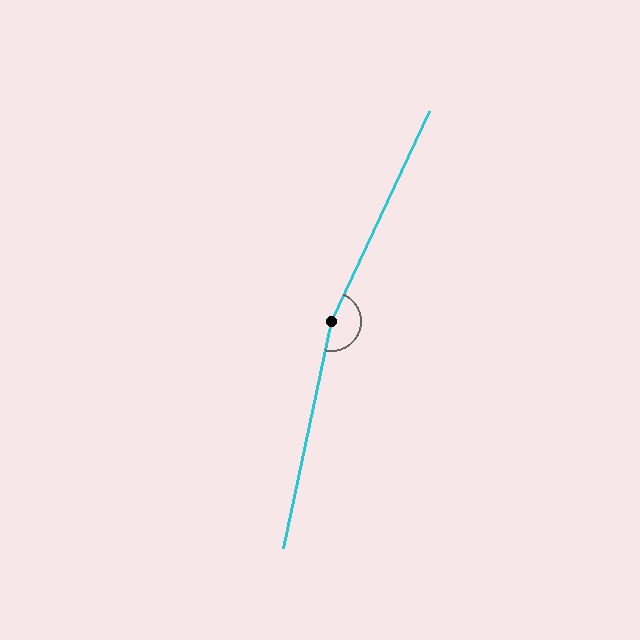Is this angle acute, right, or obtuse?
It is obtuse.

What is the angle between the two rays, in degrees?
Approximately 167 degrees.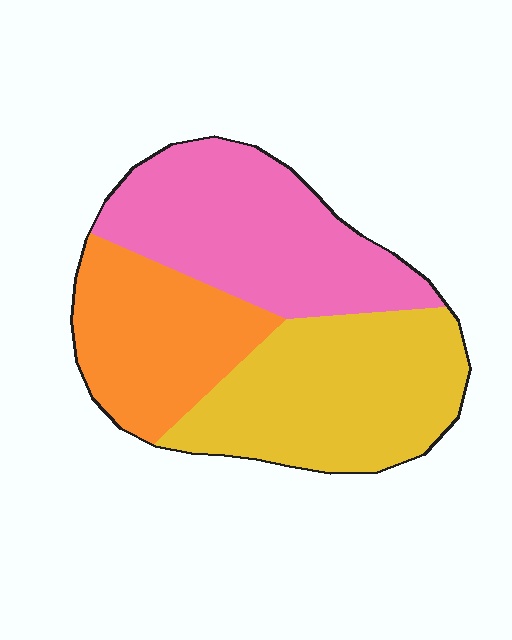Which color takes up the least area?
Orange, at roughly 25%.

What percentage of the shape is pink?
Pink covers roughly 35% of the shape.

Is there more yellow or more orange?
Yellow.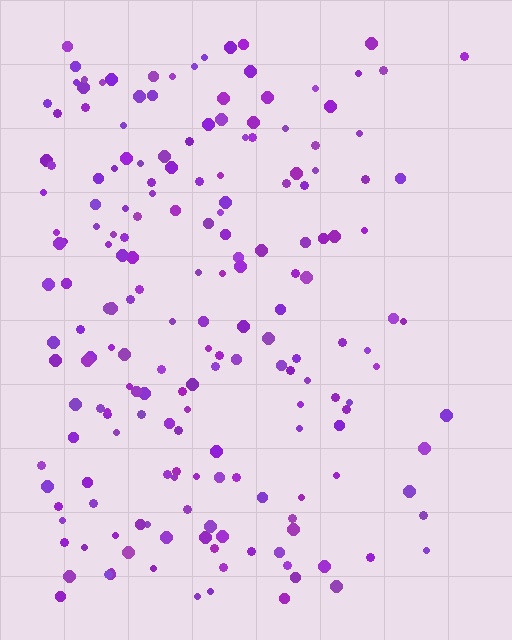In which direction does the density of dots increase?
From right to left, with the left side densest.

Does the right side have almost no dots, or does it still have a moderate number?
Still a moderate number, just noticeably fewer than the left.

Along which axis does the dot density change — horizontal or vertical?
Horizontal.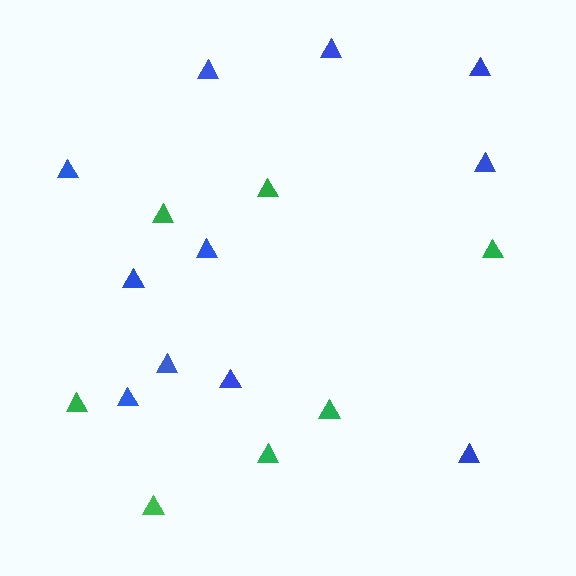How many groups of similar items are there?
There are 2 groups: one group of blue triangles (11) and one group of green triangles (7).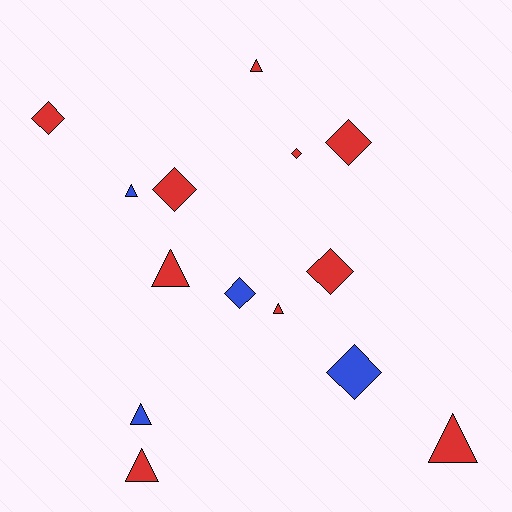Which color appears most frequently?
Red, with 10 objects.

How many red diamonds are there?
There are 5 red diamonds.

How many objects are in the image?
There are 14 objects.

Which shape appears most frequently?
Diamond, with 7 objects.